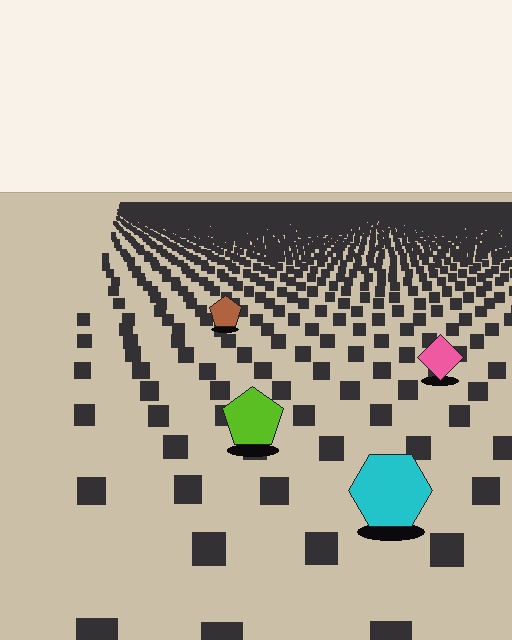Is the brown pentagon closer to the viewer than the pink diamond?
No. The pink diamond is closer — you can tell from the texture gradient: the ground texture is coarser near it.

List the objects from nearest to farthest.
From nearest to farthest: the cyan hexagon, the lime pentagon, the pink diamond, the brown pentagon.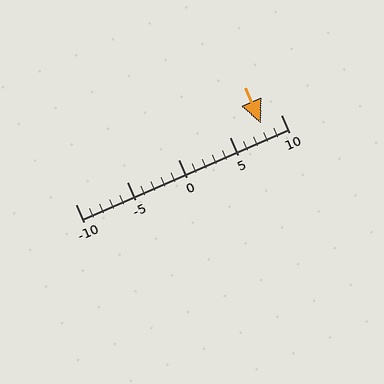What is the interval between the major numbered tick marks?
The major tick marks are spaced 5 units apart.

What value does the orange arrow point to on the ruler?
The orange arrow points to approximately 8.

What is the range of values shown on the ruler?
The ruler shows values from -10 to 10.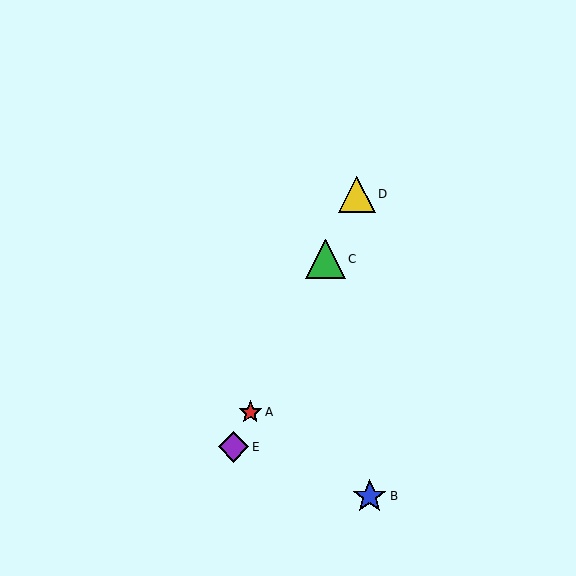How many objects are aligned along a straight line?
4 objects (A, C, D, E) are aligned along a straight line.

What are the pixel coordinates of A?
Object A is at (250, 412).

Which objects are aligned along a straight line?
Objects A, C, D, E are aligned along a straight line.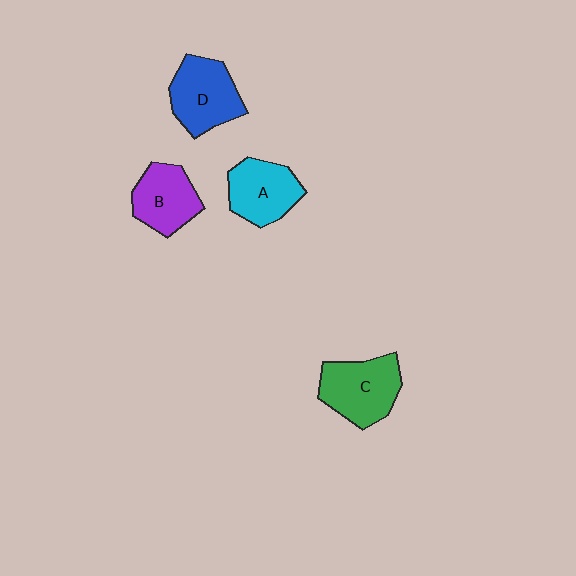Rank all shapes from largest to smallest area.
From largest to smallest: C (green), D (blue), A (cyan), B (purple).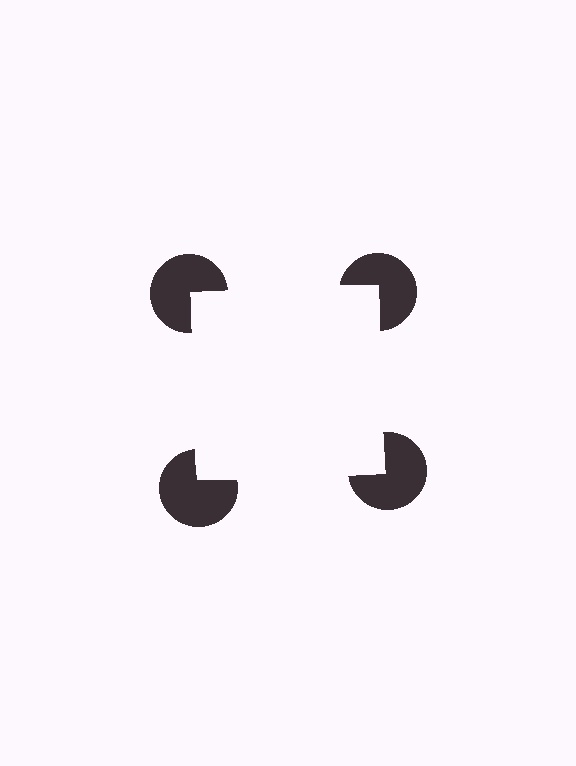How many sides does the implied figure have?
4 sides.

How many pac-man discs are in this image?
There are 4 — one at each vertex of the illusory square.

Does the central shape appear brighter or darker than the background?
It typically appears slightly brighter than the background, even though no actual brightness change is drawn.